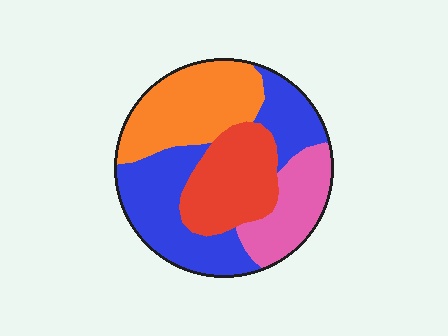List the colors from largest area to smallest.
From largest to smallest: blue, orange, red, pink.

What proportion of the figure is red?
Red covers around 20% of the figure.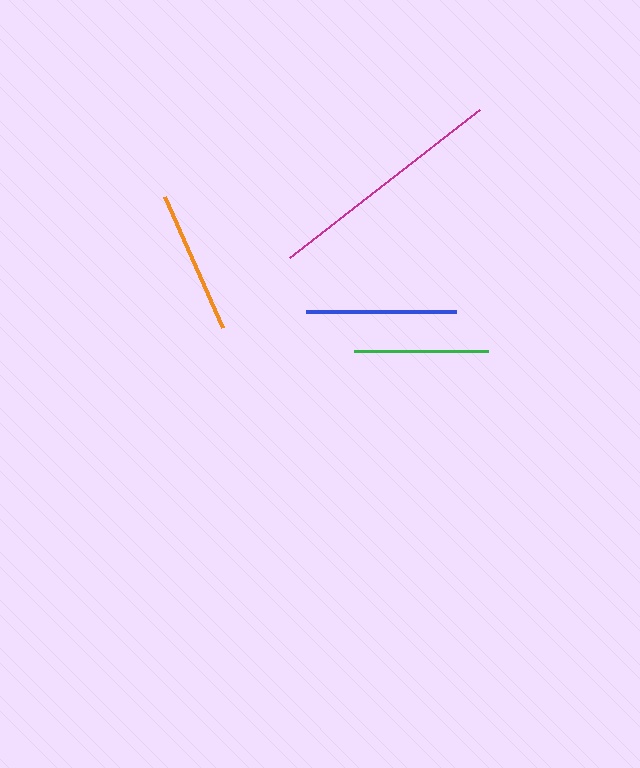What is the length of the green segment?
The green segment is approximately 134 pixels long.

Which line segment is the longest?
The magenta line is the longest at approximately 240 pixels.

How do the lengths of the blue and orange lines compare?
The blue and orange lines are approximately the same length.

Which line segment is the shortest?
The green line is the shortest at approximately 134 pixels.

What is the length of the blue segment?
The blue segment is approximately 149 pixels long.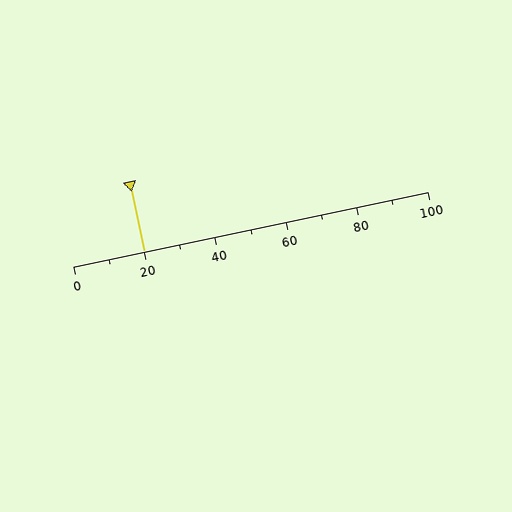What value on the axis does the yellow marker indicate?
The marker indicates approximately 20.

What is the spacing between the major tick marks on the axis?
The major ticks are spaced 20 apart.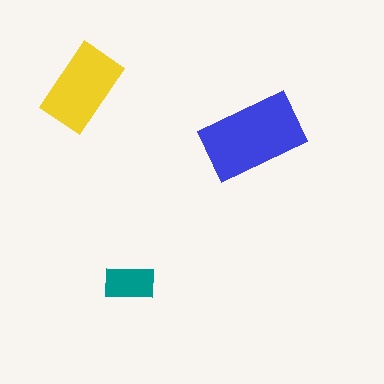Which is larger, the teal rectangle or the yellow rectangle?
The yellow one.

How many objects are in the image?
There are 3 objects in the image.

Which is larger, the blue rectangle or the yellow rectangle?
The blue one.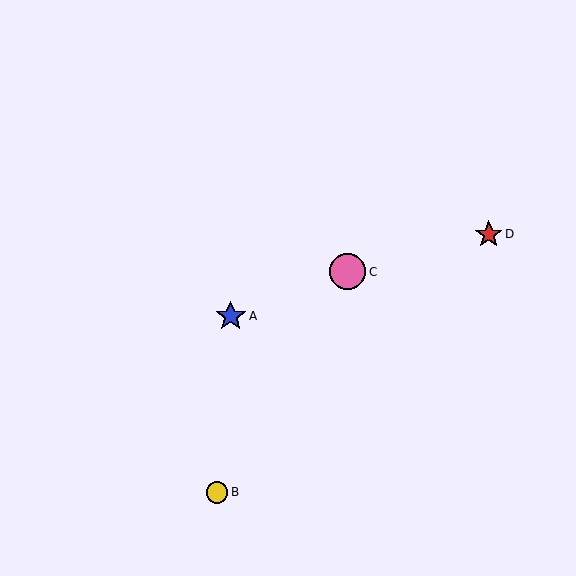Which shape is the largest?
The pink circle (labeled C) is the largest.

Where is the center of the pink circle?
The center of the pink circle is at (348, 272).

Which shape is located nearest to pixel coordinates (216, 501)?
The yellow circle (labeled B) at (217, 492) is nearest to that location.